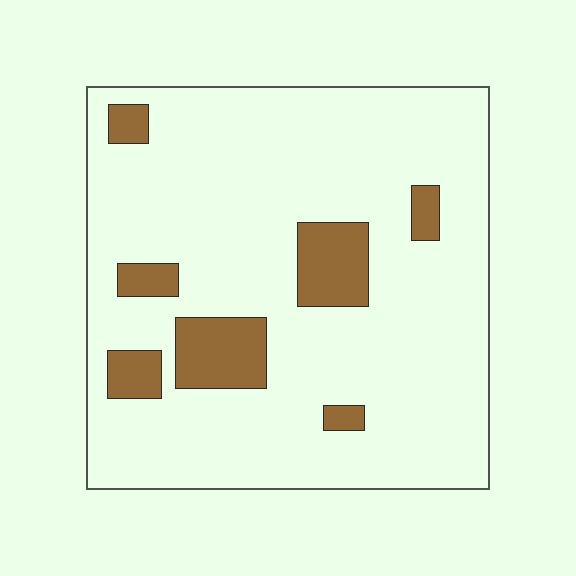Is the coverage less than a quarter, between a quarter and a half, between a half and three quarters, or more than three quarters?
Less than a quarter.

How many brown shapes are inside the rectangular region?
7.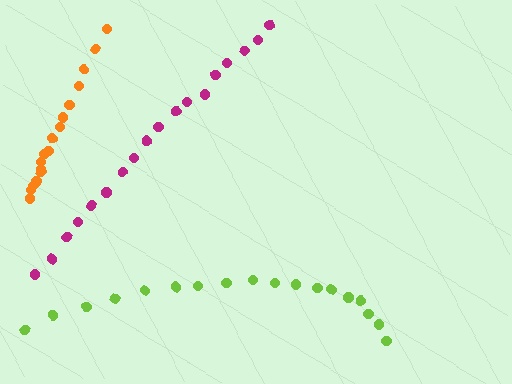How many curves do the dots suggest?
There are 3 distinct paths.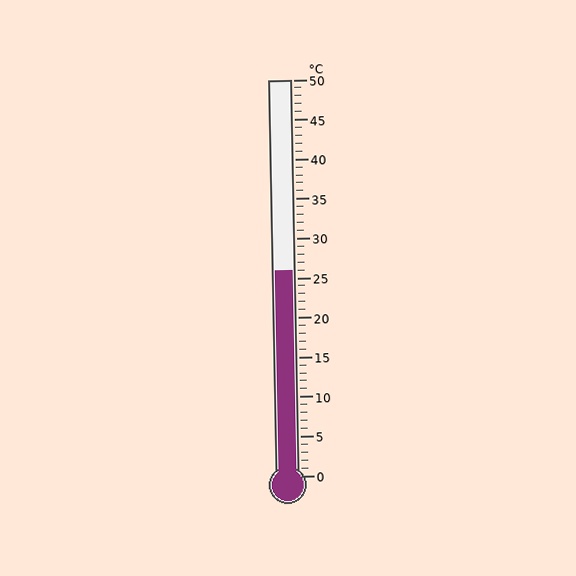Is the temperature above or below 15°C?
The temperature is above 15°C.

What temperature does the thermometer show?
The thermometer shows approximately 26°C.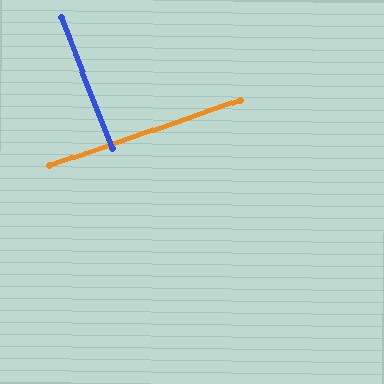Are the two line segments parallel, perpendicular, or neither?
Perpendicular — they meet at approximately 88°.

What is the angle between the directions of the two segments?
Approximately 88 degrees.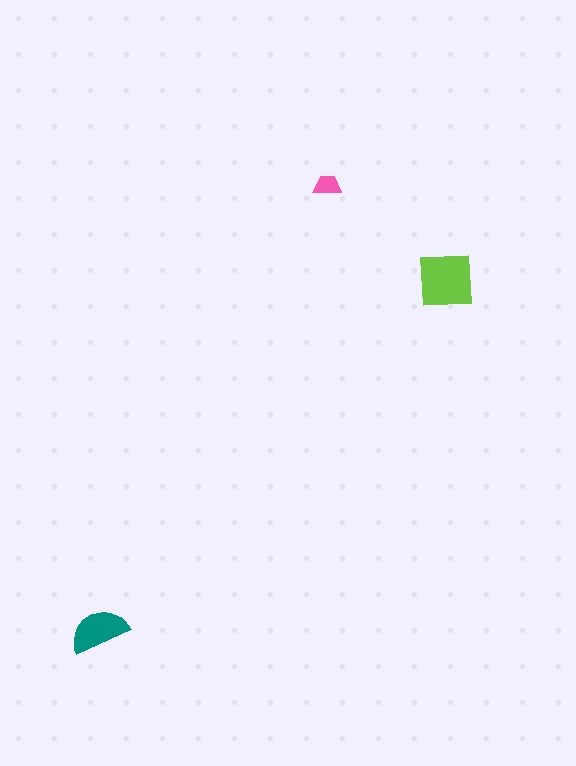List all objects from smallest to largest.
The pink trapezoid, the teal semicircle, the lime square.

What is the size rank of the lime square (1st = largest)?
1st.